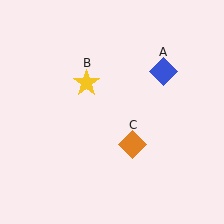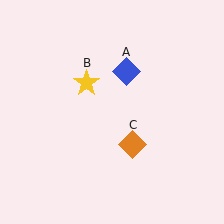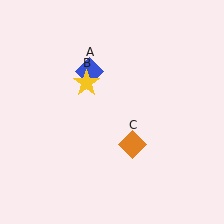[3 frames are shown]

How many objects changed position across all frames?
1 object changed position: blue diamond (object A).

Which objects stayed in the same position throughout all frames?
Yellow star (object B) and orange diamond (object C) remained stationary.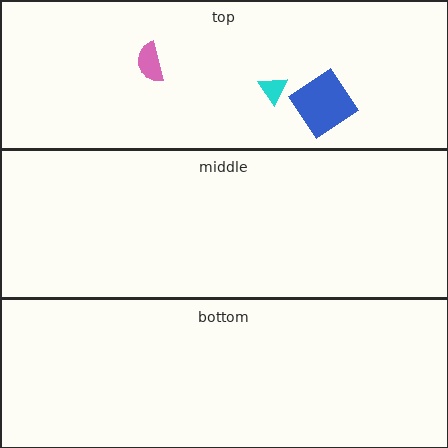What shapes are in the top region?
The pink semicircle, the blue diamond, the cyan triangle.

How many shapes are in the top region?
3.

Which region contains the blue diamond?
The top region.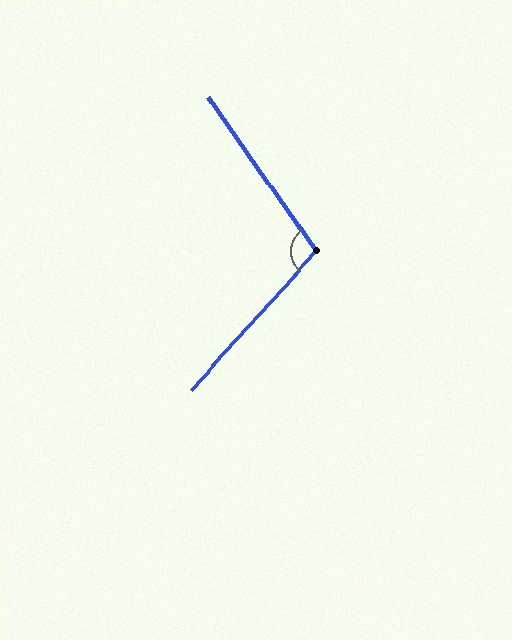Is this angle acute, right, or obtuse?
It is obtuse.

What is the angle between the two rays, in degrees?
Approximately 103 degrees.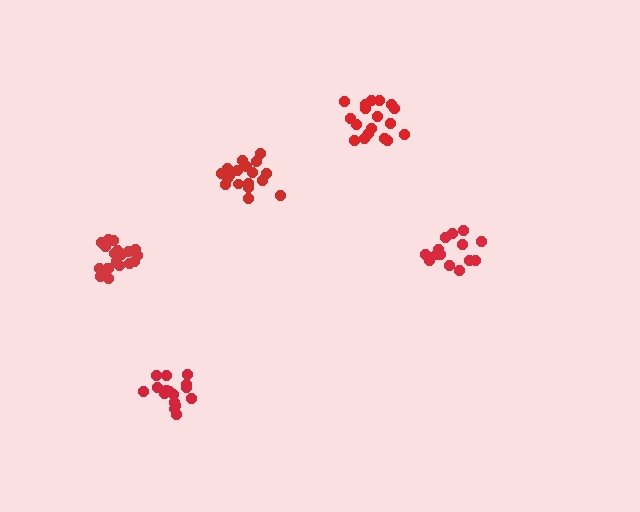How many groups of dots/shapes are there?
There are 5 groups.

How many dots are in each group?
Group 1: 14 dots, Group 2: 20 dots, Group 3: 18 dots, Group 4: 17 dots, Group 5: 19 dots (88 total).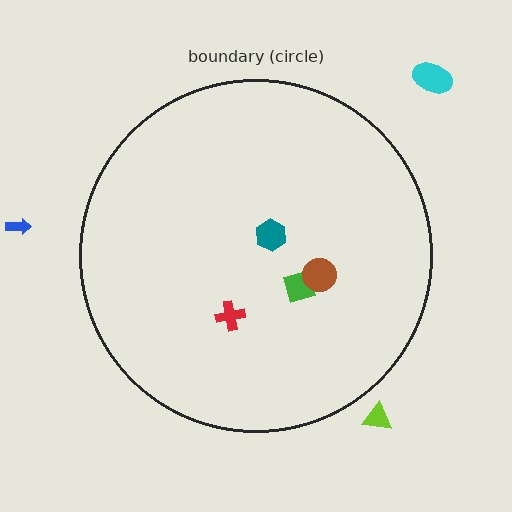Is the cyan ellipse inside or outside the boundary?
Outside.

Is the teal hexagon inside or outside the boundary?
Inside.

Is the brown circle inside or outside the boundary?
Inside.